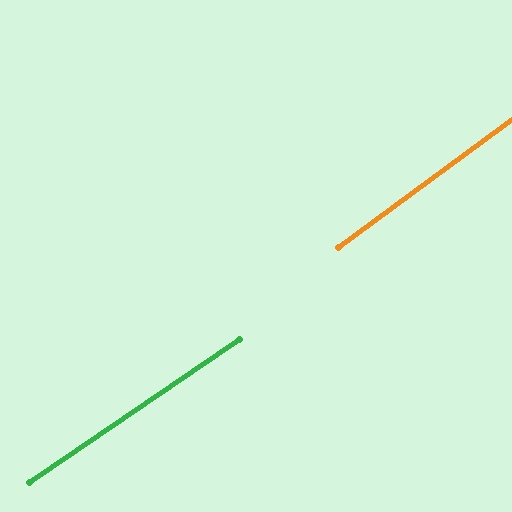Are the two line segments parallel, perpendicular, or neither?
Parallel — their directions differ by only 1.8°.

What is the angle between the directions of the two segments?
Approximately 2 degrees.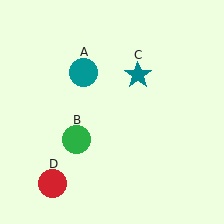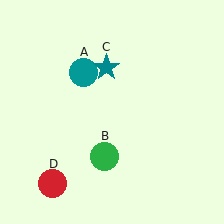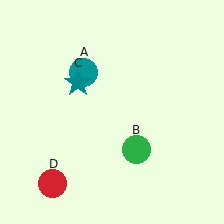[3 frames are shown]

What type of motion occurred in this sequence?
The green circle (object B), teal star (object C) rotated counterclockwise around the center of the scene.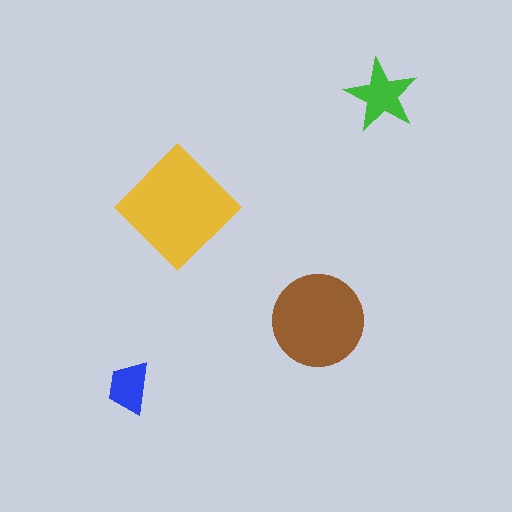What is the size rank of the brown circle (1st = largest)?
2nd.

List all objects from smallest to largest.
The blue trapezoid, the green star, the brown circle, the yellow diamond.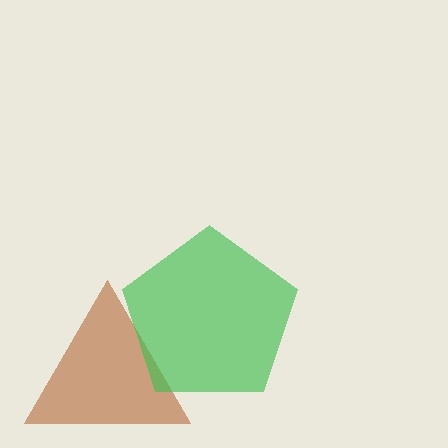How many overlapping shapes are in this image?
There are 2 overlapping shapes in the image.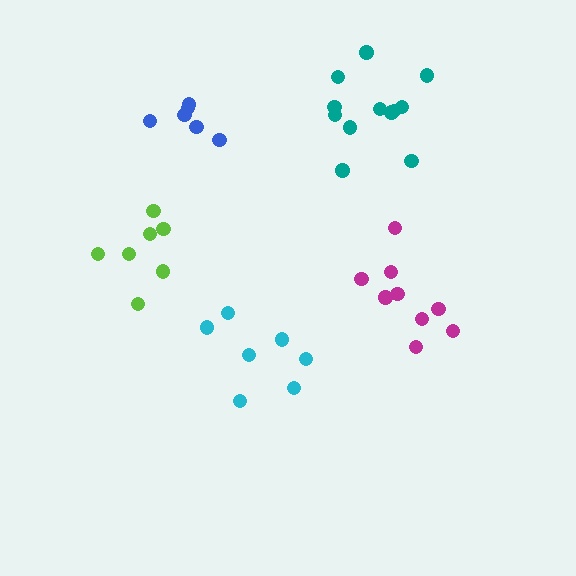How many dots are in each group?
Group 1: 7 dots, Group 2: 12 dots, Group 3: 7 dots, Group 4: 9 dots, Group 5: 6 dots (41 total).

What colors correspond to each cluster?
The clusters are colored: lime, teal, cyan, magenta, blue.